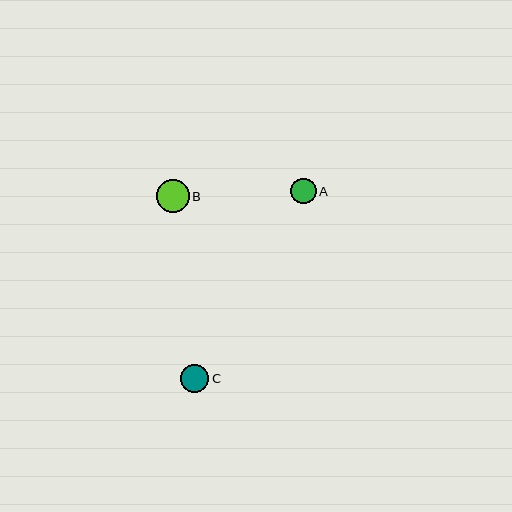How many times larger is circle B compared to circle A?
Circle B is approximately 1.3 times the size of circle A.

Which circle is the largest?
Circle B is the largest with a size of approximately 33 pixels.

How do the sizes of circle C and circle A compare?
Circle C and circle A are approximately the same size.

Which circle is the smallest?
Circle A is the smallest with a size of approximately 26 pixels.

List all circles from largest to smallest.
From largest to smallest: B, C, A.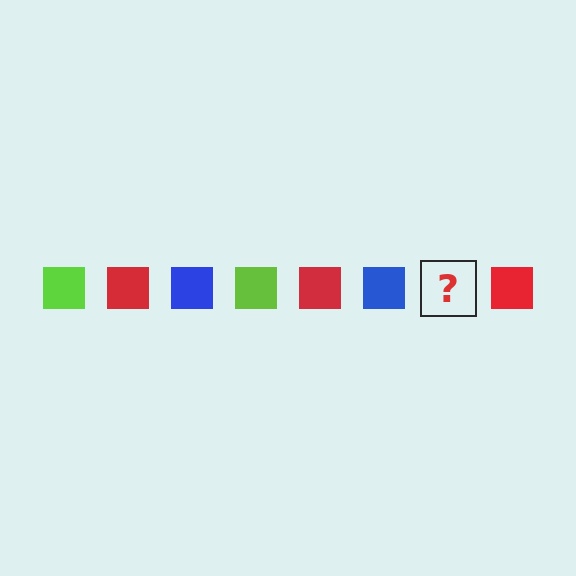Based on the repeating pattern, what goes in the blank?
The blank should be a lime square.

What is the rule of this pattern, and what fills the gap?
The rule is that the pattern cycles through lime, red, blue squares. The gap should be filled with a lime square.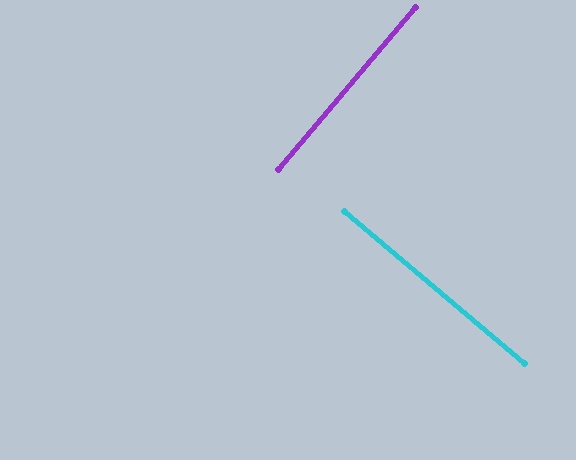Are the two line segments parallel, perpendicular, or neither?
Perpendicular — they meet at approximately 90°.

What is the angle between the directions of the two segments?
Approximately 90 degrees.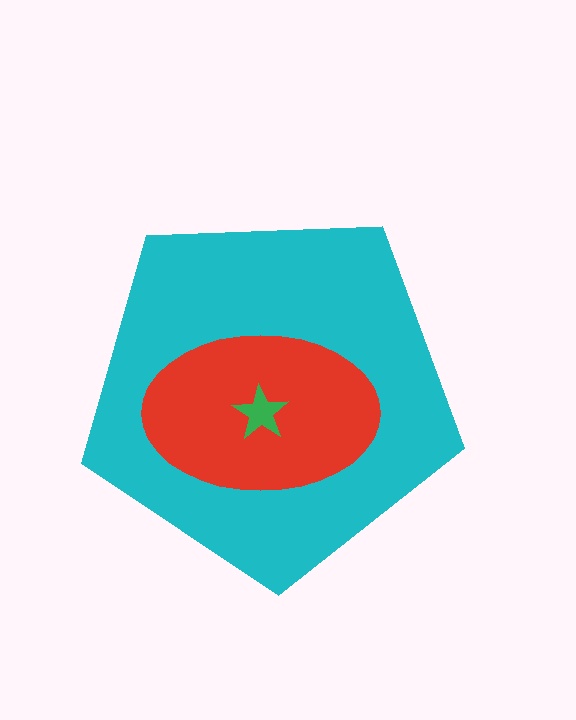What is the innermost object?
The green star.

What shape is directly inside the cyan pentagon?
The red ellipse.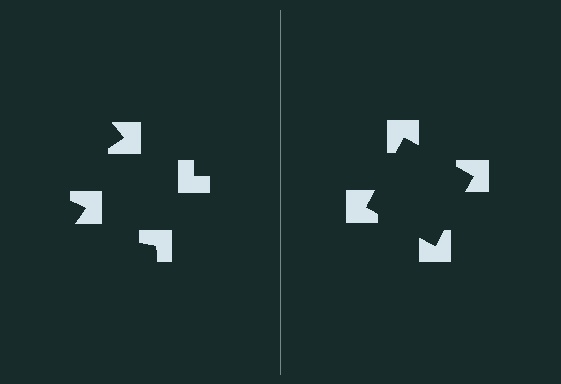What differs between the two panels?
The notched squares are positioned identically on both sides; only the wedge orientations differ. On the right they align to a square; on the left they are misaligned.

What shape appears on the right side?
An illusory square.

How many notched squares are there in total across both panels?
8 — 4 on each side.